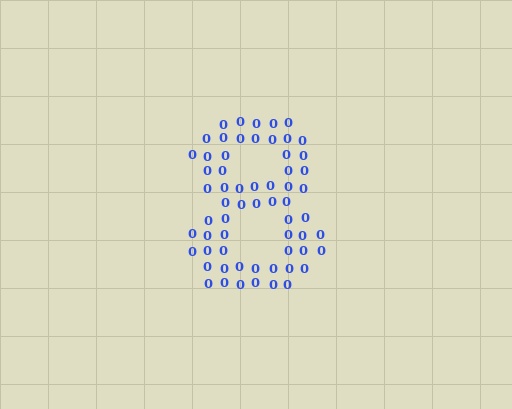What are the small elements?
The small elements are digit 0's.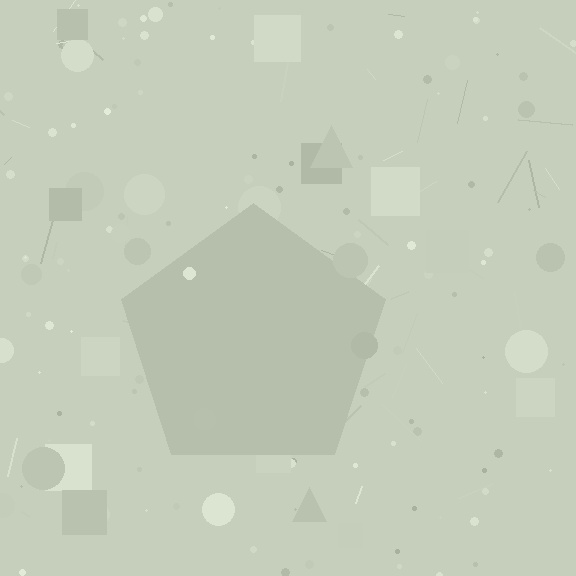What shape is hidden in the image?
A pentagon is hidden in the image.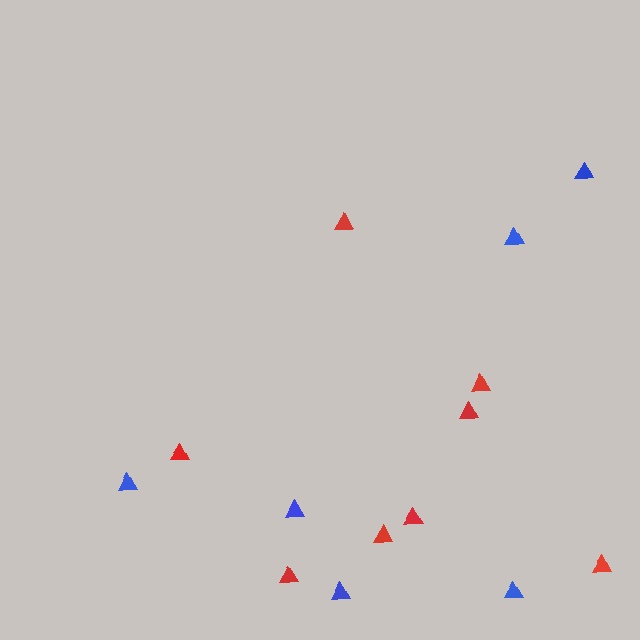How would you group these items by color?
There are 2 groups: one group of red triangles (8) and one group of blue triangles (6).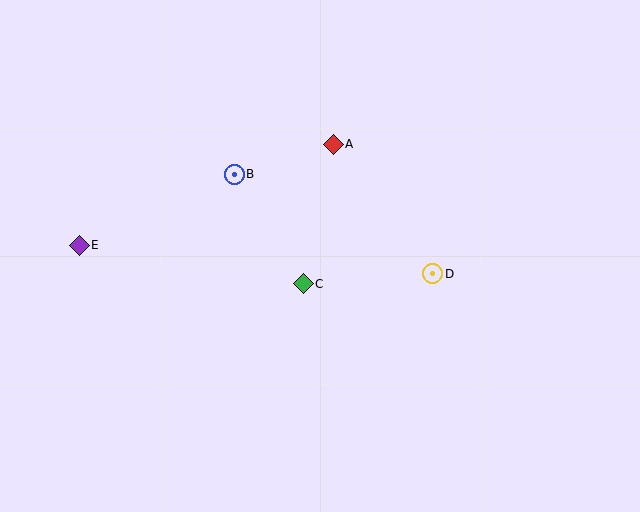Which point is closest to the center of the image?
Point C at (303, 284) is closest to the center.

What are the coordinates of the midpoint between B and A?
The midpoint between B and A is at (284, 159).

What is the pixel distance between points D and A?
The distance between D and A is 164 pixels.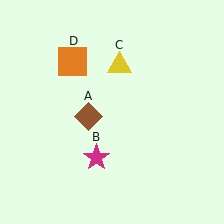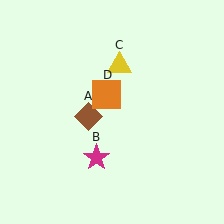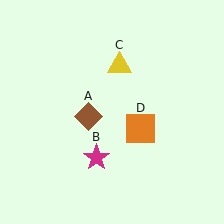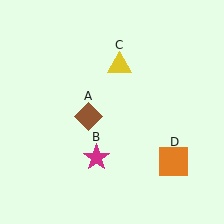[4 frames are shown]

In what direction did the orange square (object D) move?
The orange square (object D) moved down and to the right.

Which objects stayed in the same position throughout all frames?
Brown diamond (object A) and magenta star (object B) and yellow triangle (object C) remained stationary.